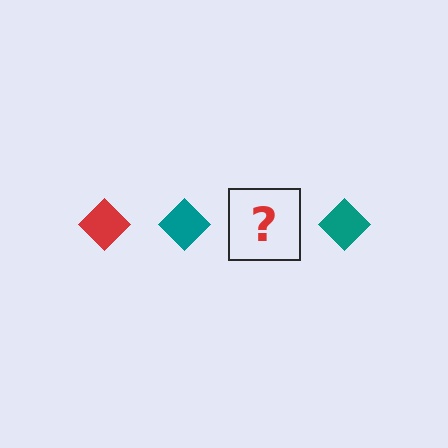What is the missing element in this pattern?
The missing element is a red diamond.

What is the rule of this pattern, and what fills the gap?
The rule is that the pattern cycles through red, teal diamonds. The gap should be filled with a red diamond.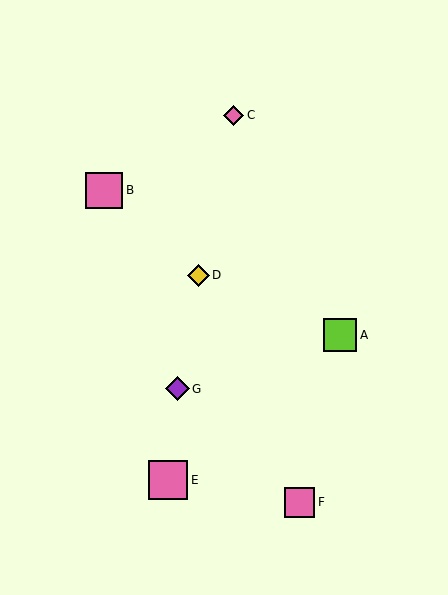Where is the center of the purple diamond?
The center of the purple diamond is at (178, 389).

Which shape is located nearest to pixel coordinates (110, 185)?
The pink square (labeled B) at (104, 190) is nearest to that location.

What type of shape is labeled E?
Shape E is a pink square.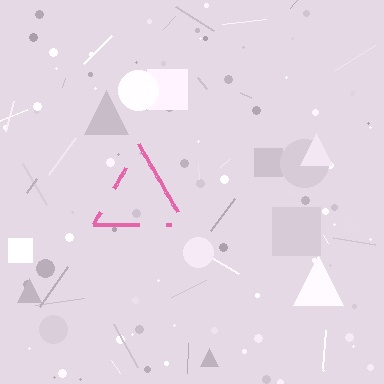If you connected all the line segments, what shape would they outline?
They would outline a triangle.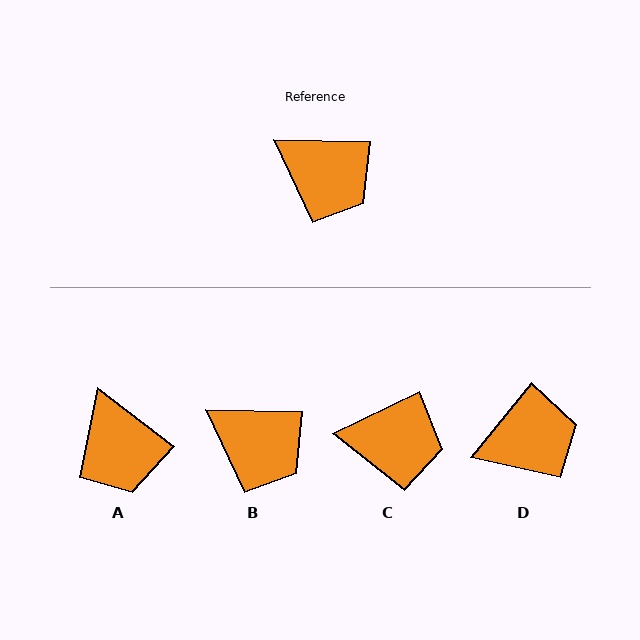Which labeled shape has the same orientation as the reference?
B.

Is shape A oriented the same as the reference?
No, it is off by about 36 degrees.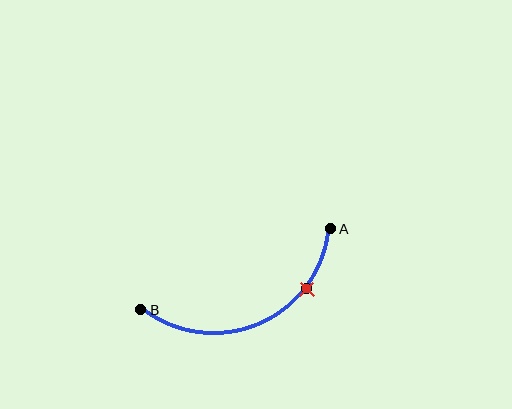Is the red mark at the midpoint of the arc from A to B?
No. The red mark lies on the arc but is closer to endpoint A. The arc midpoint would be at the point on the curve equidistant along the arc from both A and B.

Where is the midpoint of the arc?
The arc midpoint is the point on the curve farthest from the straight line joining A and B. It sits below that line.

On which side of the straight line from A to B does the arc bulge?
The arc bulges below the straight line connecting A and B.